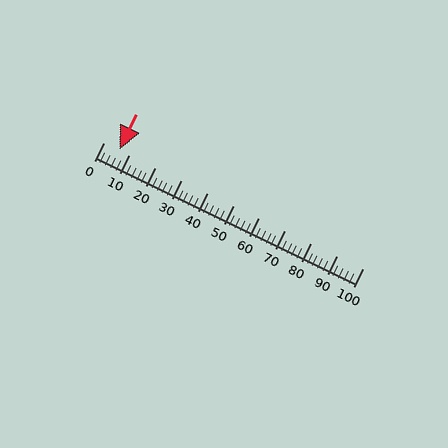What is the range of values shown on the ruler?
The ruler shows values from 0 to 100.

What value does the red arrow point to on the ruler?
The red arrow points to approximately 6.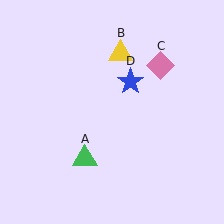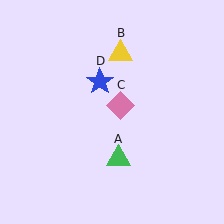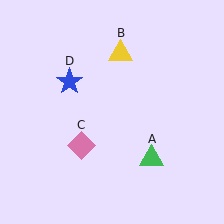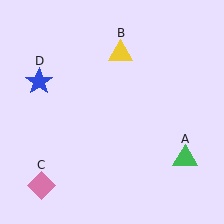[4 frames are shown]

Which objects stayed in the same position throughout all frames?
Yellow triangle (object B) remained stationary.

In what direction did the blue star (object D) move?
The blue star (object D) moved left.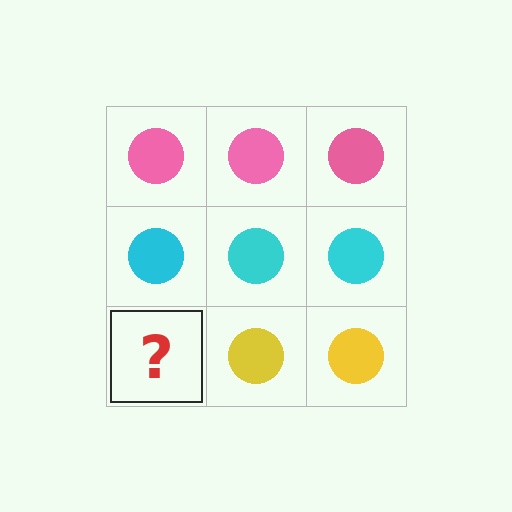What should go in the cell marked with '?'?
The missing cell should contain a yellow circle.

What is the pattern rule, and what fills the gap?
The rule is that each row has a consistent color. The gap should be filled with a yellow circle.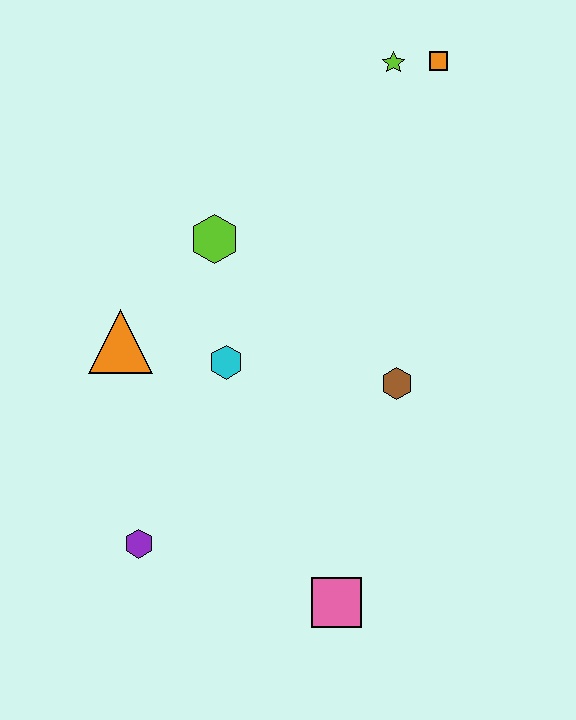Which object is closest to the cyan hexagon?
The orange triangle is closest to the cyan hexagon.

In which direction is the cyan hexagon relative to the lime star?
The cyan hexagon is below the lime star.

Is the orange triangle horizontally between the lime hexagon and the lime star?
No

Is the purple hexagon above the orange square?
No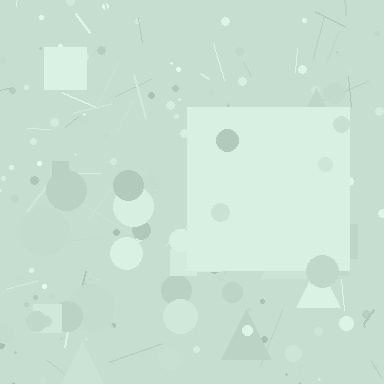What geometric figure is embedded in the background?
A square is embedded in the background.